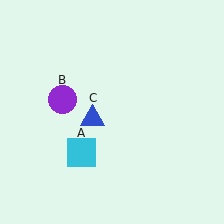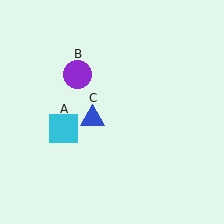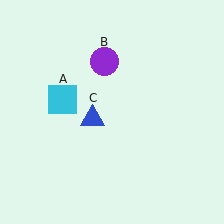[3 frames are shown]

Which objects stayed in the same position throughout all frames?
Blue triangle (object C) remained stationary.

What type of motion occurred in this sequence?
The cyan square (object A), purple circle (object B) rotated clockwise around the center of the scene.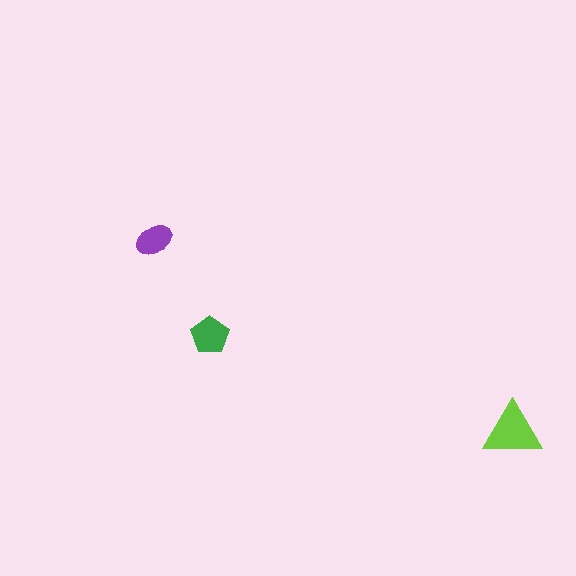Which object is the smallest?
The purple ellipse.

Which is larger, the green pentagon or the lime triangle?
The lime triangle.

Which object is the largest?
The lime triangle.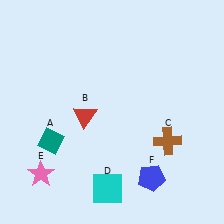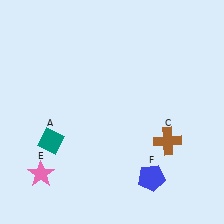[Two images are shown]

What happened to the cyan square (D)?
The cyan square (D) was removed in Image 2. It was in the bottom-left area of Image 1.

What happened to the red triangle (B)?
The red triangle (B) was removed in Image 2. It was in the bottom-left area of Image 1.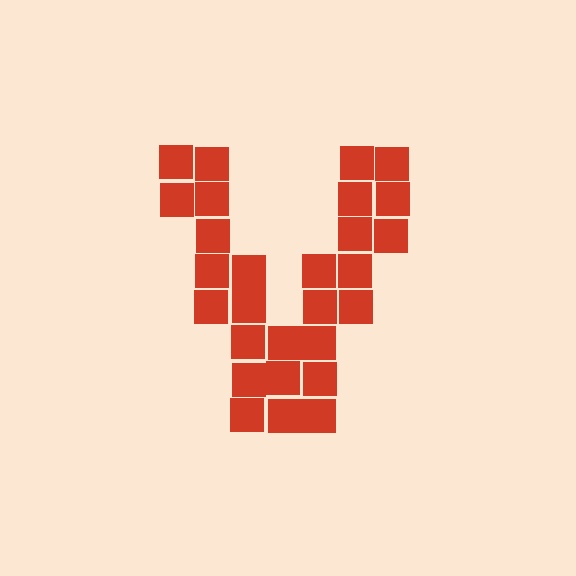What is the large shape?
The large shape is the letter V.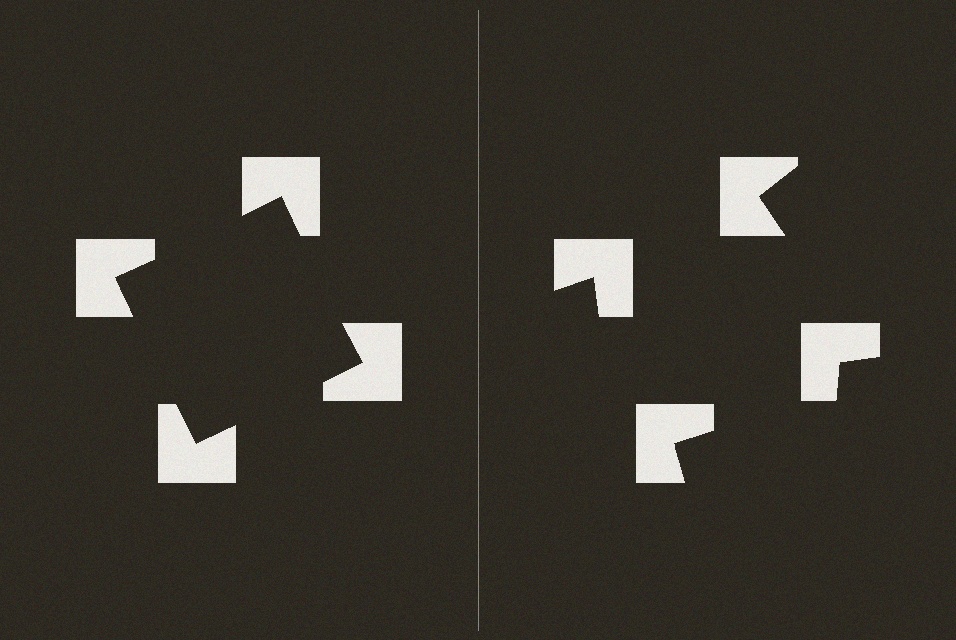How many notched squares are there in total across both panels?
8 — 4 on each side.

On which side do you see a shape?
An illusory square appears on the left side. On the right side the wedge cuts are rotated, so no coherent shape forms.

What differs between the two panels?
The notched squares are positioned identically on both sides; only the wedge orientations differ. On the left they align to a square; on the right they are misaligned.